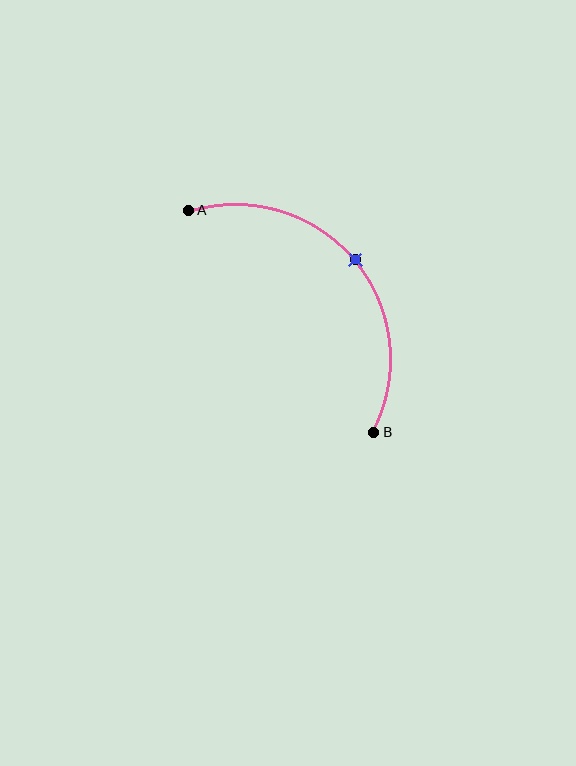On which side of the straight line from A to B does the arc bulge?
The arc bulges above and to the right of the straight line connecting A and B.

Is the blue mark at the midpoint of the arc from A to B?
Yes. The blue mark lies on the arc at equal arc-length from both A and B — it is the arc midpoint.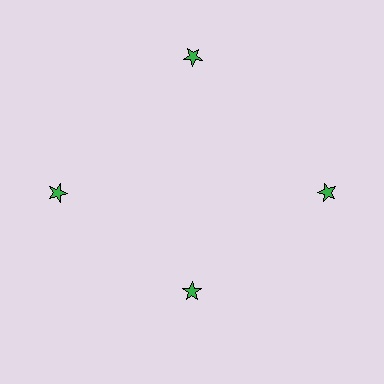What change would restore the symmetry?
The symmetry would be restored by moving it outward, back onto the ring so that all 4 stars sit at equal angles and equal distance from the center.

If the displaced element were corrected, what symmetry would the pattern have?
It would have 4-fold rotational symmetry — the pattern would map onto itself every 90 degrees.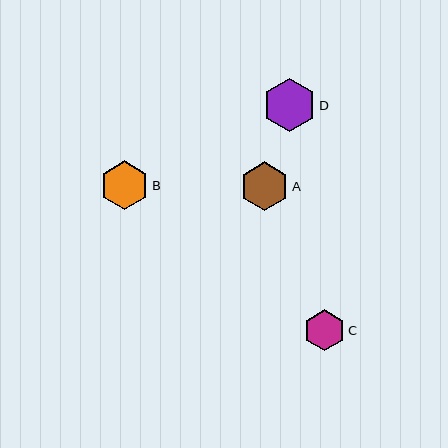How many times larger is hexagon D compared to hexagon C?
Hexagon D is approximately 1.3 times the size of hexagon C.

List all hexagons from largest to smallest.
From largest to smallest: D, A, B, C.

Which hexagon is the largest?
Hexagon D is the largest with a size of approximately 53 pixels.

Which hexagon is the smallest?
Hexagon C is the smallest with a size of approximately 41 pixels.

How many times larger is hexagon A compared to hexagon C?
Hexagon A is approximately 1.2 times the size of hexagon C.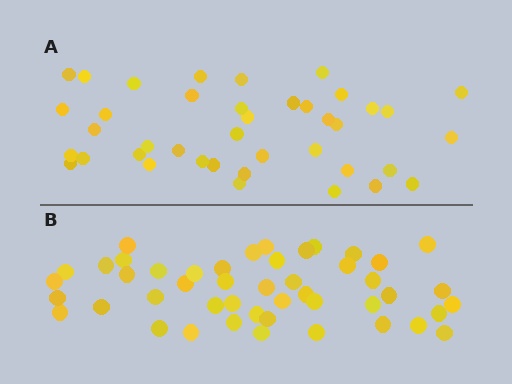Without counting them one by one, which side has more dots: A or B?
Region B (the bottom region) has more dots.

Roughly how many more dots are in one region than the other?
Region B has roughly 8 or so more dots than region A.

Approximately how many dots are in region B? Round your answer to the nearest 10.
About 50 dots. (The exact count is 47, which rounds to 50.)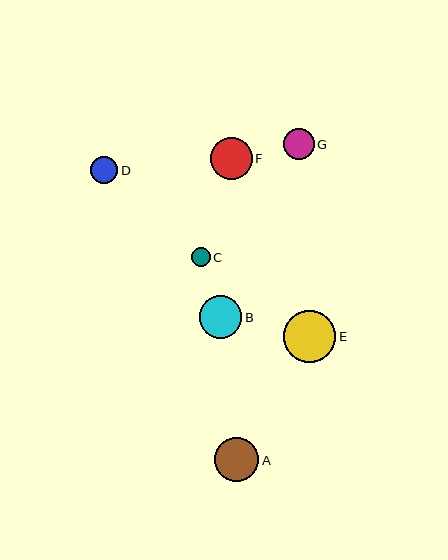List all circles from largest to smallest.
From largest to smallest: E, A, B, F, G, D, C.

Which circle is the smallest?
Circle C is the smallest with a size of approximately 19 pixels.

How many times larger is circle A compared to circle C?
Circle A is approximately 2.3 times the size of circle C.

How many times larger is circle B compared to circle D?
Circle B is approximately 1.6 times the size of circle D.